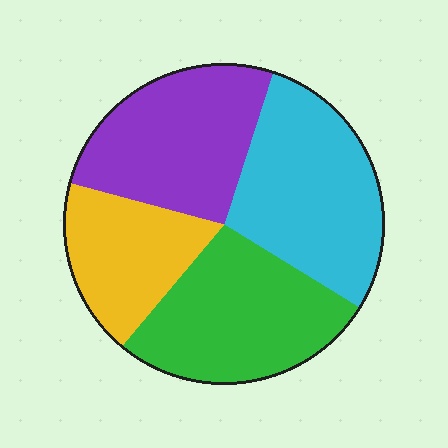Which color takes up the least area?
Yellow, at roughly 20%.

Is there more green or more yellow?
Green.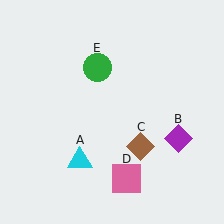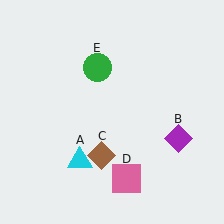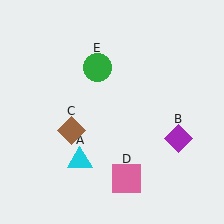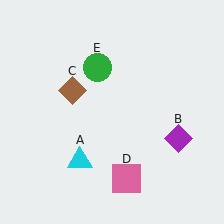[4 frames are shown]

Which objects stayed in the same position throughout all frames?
Cyan triangle (object A) and purple diamond (object B) and pink square (object D) and green circle (object E) remained stationary.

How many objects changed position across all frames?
1 object changed position: brown diamond (object C).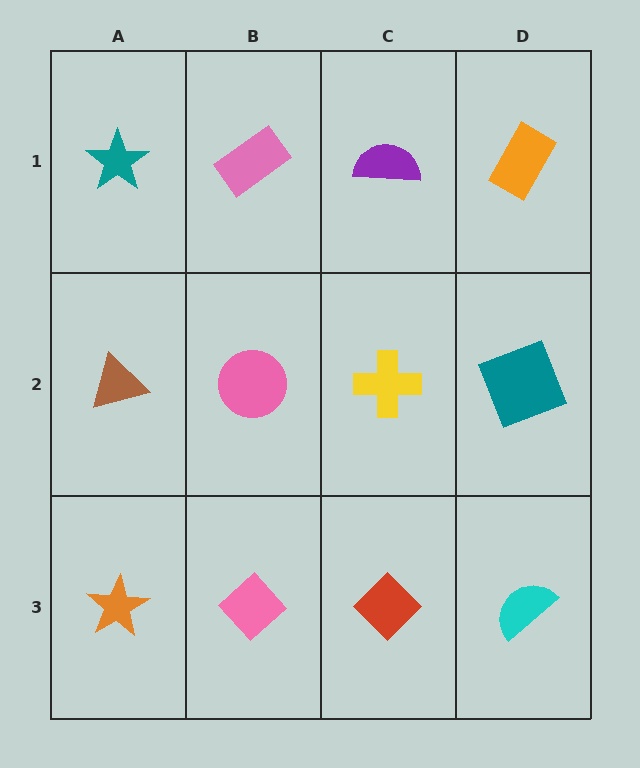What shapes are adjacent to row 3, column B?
A pink circle (row 2, column B), an orange star (row 3, column A), a red diamond (row 3, column C).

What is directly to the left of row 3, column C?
A pink diamond.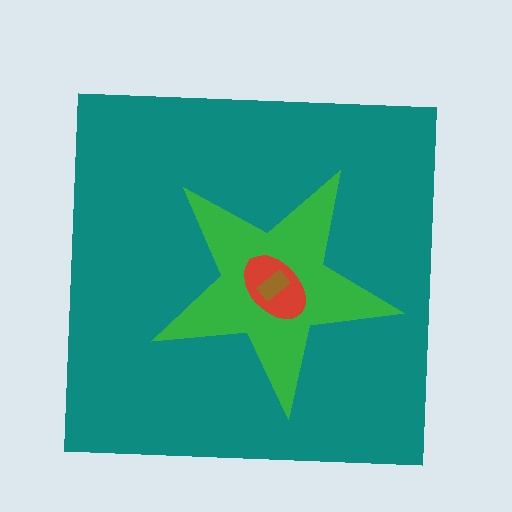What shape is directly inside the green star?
The red ellipse.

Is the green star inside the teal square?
Yes.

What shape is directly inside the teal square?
The green star.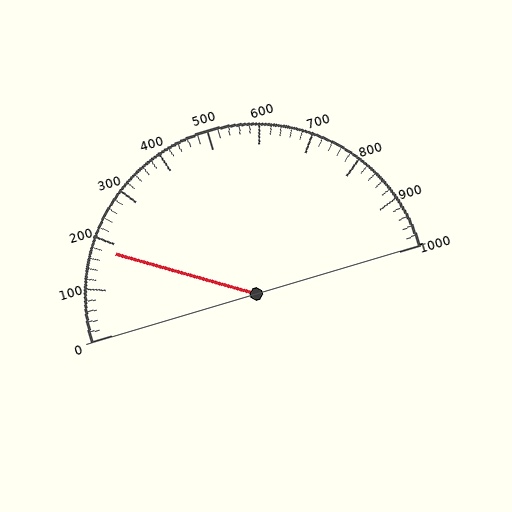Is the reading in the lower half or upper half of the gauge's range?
The reading is in the lower half of the range (0 to 1000).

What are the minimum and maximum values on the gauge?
The gauge ranges from 0 to 1000.